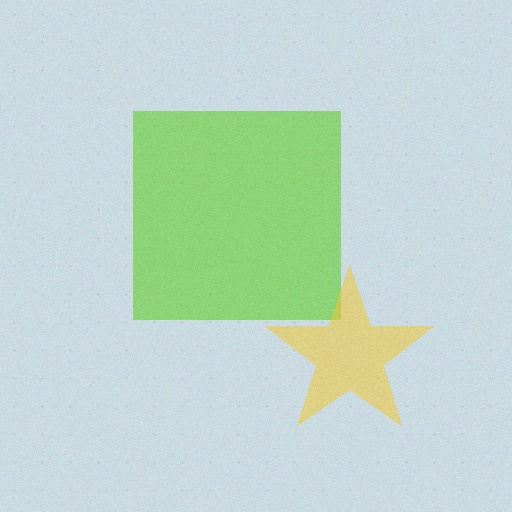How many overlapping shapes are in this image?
There are 2 overlapping shapes in the image.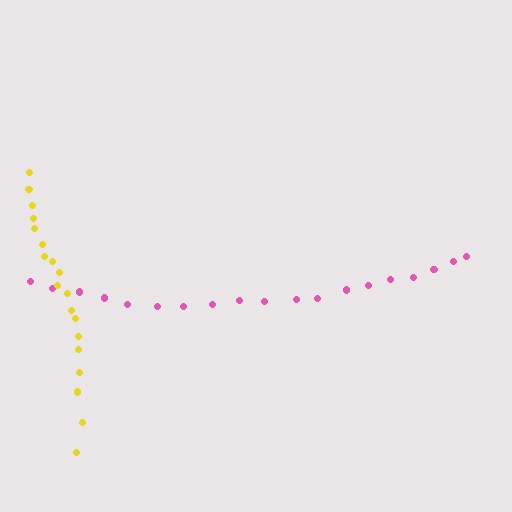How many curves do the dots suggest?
There are 2 distinct paths.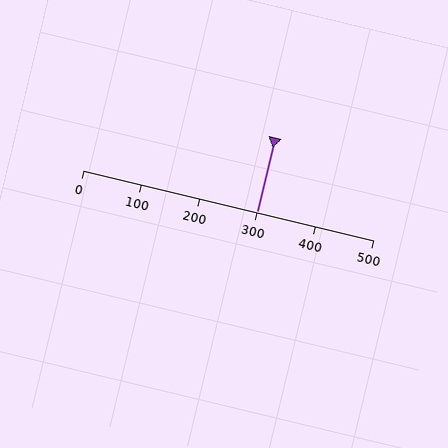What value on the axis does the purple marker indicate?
The marker indicates approximately 300.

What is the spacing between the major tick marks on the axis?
The major ticks are spaced 100 apart.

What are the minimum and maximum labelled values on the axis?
The axis runs from 0 to 500.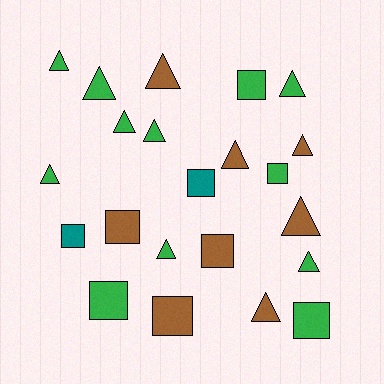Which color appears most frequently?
Green, with 12 objects.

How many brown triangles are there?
There are 5 brown triangles.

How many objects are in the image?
There are 22 objects.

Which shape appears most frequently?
Triangle, with 13 objects.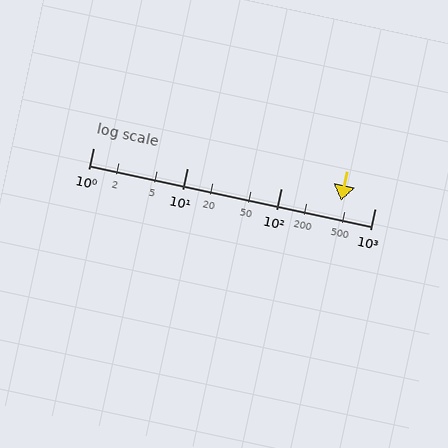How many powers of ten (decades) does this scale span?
The scale spans 3 decades, from 1 to 1000.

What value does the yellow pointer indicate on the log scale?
The pointer indicates approximately 440.